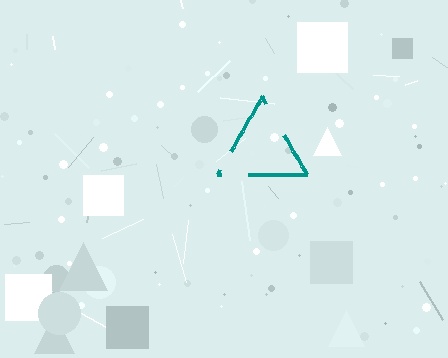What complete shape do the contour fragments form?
The contour fragments form a triangle.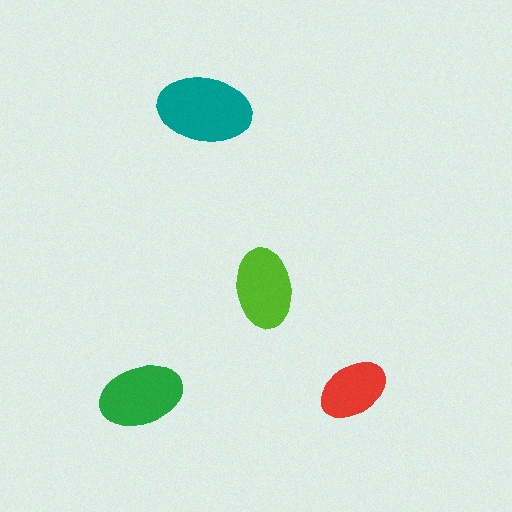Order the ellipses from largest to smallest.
the teal one, the green one, the lime one, the red one.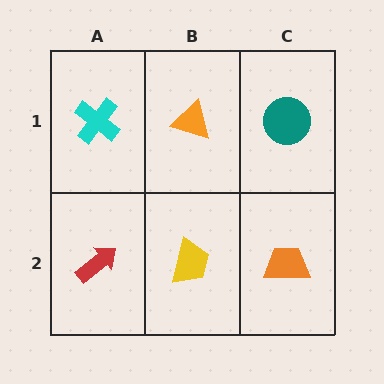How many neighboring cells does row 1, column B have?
3.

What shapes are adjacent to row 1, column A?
A red arrow (row 2, column A), an orange triangle (row 1, column B).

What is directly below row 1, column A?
A red arrow.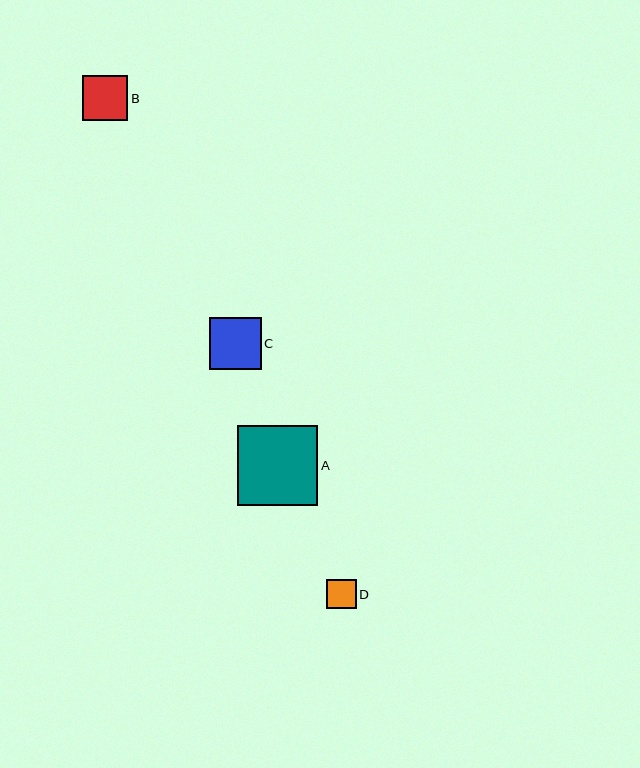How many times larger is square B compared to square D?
Square B is approximately 1.5 times the size of square D.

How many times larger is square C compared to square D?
Square C is approximately 1.7 times the size of square D.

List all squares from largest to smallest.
From largest to smallest: A, C, B, D.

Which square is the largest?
Square A is the largest with a size of approximately 80 pixels.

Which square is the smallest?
Square D is the smallest with a size of approximately 29 pixels.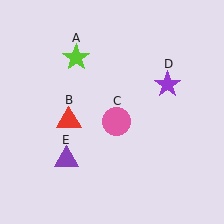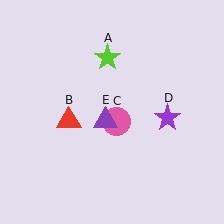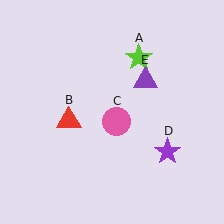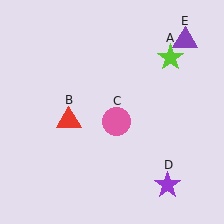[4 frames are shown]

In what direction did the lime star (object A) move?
The lime star (object A) moved right.